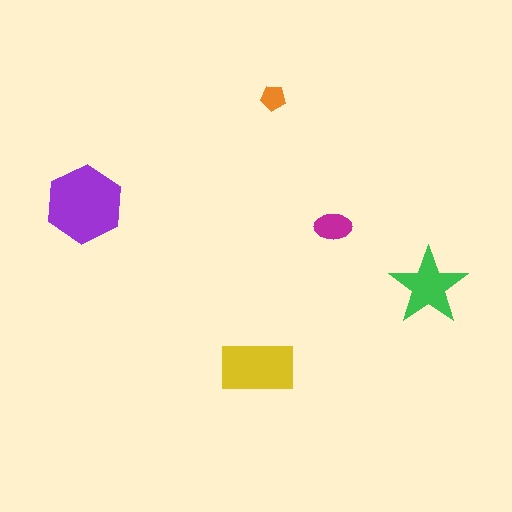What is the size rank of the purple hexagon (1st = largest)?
1st.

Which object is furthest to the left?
The purple hexagon is leftmost.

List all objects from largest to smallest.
The purple hexagon, the yellow rectangle, the green star, the magenta ellipse, the orange pentagon.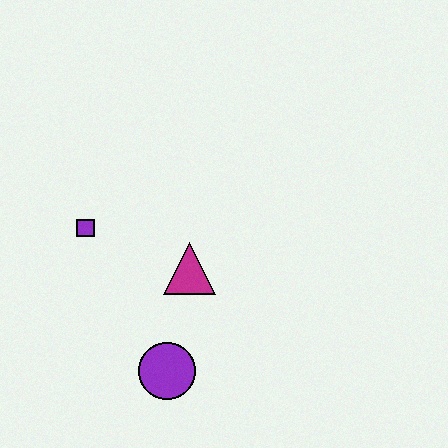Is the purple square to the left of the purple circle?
Yes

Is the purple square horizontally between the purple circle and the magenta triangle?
No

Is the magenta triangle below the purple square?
Yes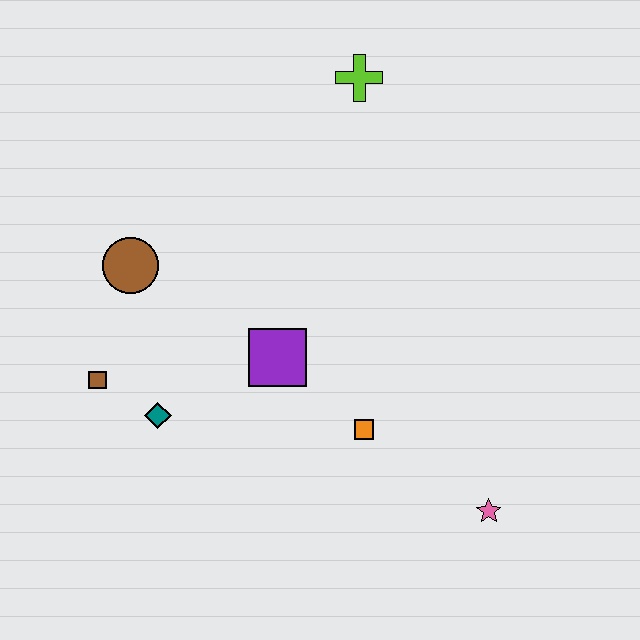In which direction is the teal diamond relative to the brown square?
The teal diamond is to the right of the brown square.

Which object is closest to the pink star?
The orange square is closest to the pink star.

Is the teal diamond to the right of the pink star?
No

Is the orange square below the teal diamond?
Yes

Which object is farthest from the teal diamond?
The lime cross is farthest from the teal diamond.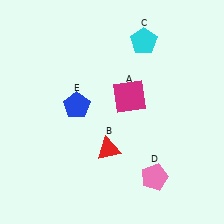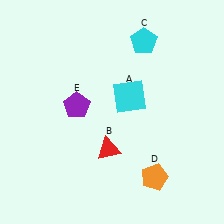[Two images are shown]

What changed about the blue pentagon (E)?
In Image 1, E is blue. In Image 2, it changed to purple.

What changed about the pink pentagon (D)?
In Image 1, D is pink. In Image 2, it changed to orange.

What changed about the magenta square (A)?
In Image 1, A is magenta. In Image 2, it changed to cyan.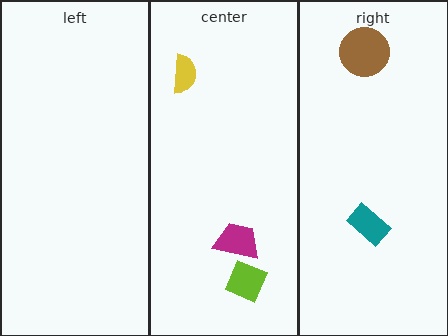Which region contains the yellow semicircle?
The center region.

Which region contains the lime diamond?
The center region.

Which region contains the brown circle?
The right region.